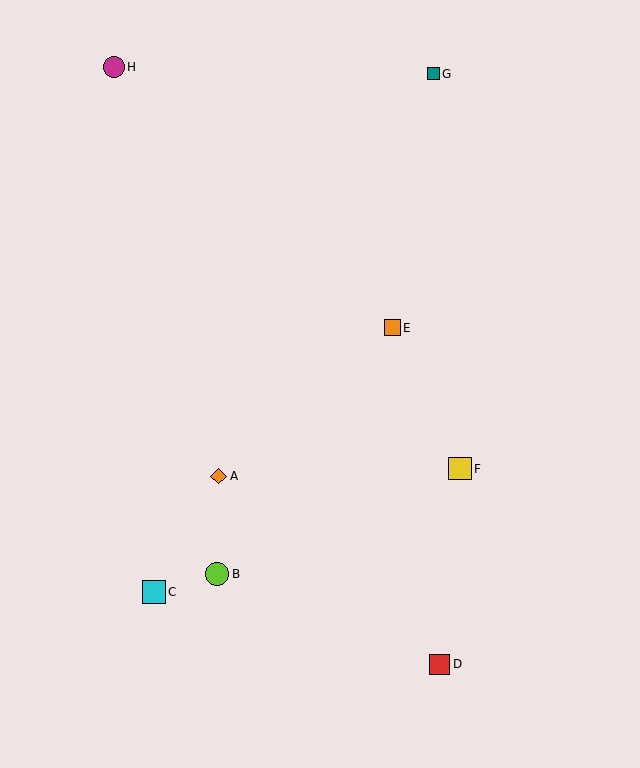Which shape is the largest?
The lime circle (labeled B) is the largest.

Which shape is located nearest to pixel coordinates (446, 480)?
The yellow square (labeled F) at (460, 469) is nearest to that location.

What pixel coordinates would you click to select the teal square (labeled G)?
Click at (433, 74) to select the teal square G.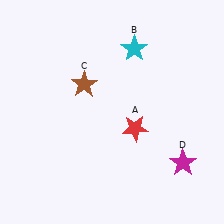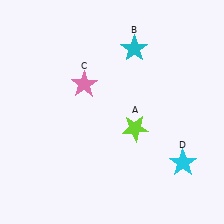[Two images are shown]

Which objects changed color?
A changed from red to lime. C changed from brown to pink. D changed from magenta to cyan.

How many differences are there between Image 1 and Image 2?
There are 3 differences between the two images.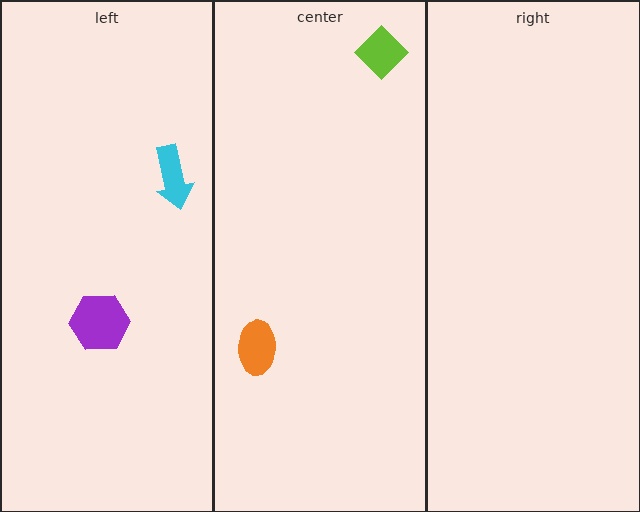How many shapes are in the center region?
2.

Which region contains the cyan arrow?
The left region.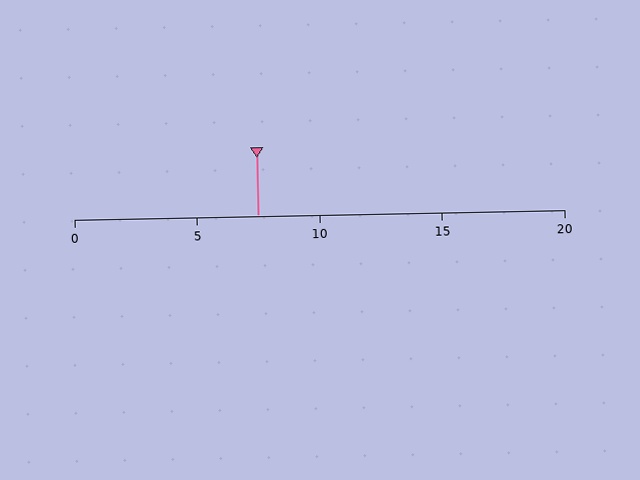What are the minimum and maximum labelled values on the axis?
The axis runs from 0 to 20.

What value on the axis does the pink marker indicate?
The marker indicates approximately 7.5.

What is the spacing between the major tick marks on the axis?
The major ticks are spaced 5 apart.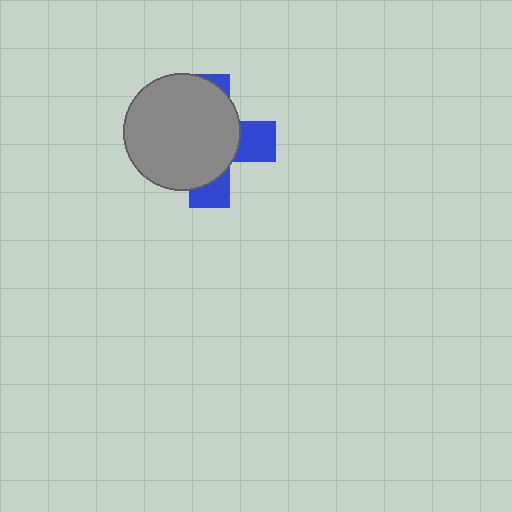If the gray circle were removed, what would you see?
You would see the complete blue cross.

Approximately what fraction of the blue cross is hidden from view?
Roughly 70% of the blue cross is hidden behind the gray circle.